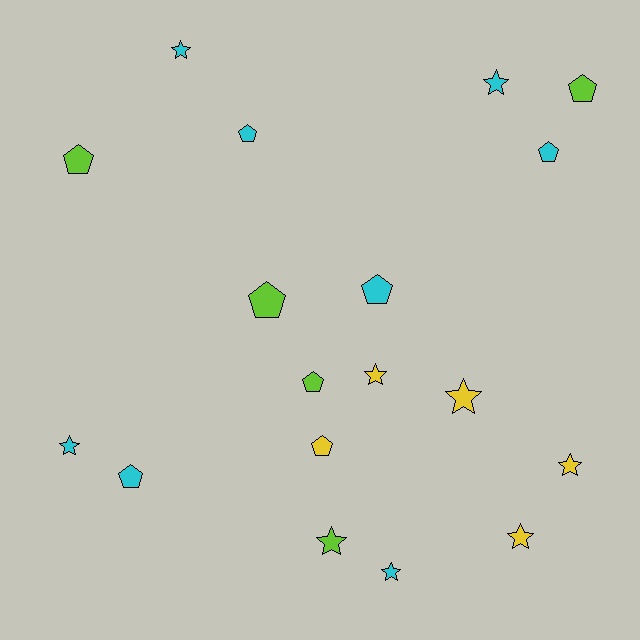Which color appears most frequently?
Cyan, with 8 objects.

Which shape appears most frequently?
Star, with 9 objects.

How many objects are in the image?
There are 18 objects.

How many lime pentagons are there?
There are 4 lime pentagons.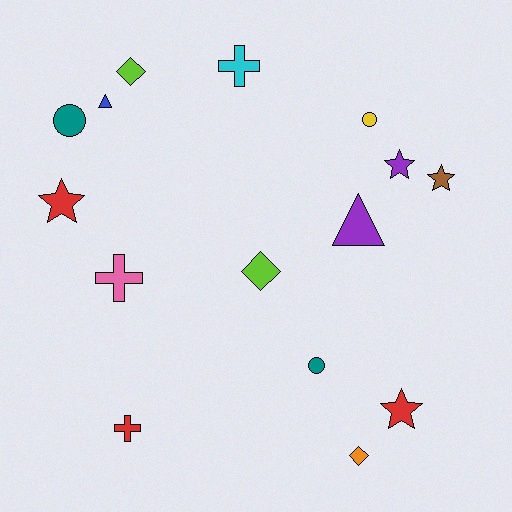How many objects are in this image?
There are 15 objects.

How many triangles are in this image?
There are 2 triangles.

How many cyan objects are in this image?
There is 1 cyan object.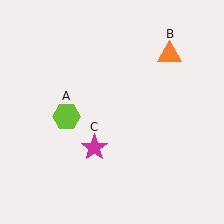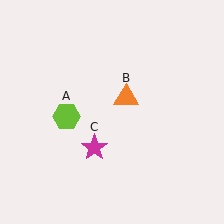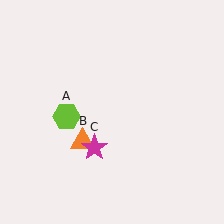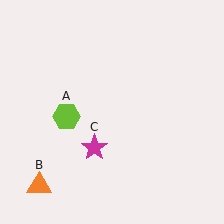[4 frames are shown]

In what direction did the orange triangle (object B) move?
The orange triangle (object B) moved down and to the left.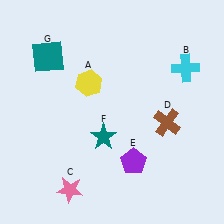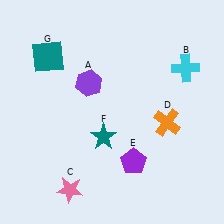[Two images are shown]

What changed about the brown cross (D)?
In Image 1, D is brown. In Image 2, it changed to orange.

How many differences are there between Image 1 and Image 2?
There are 2 differences between the two images.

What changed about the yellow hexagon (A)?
In Image 1, A is yellow. In Image 2, it changed to purple.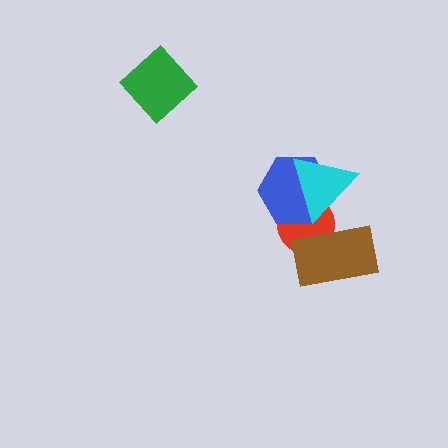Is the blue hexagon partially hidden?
Yes, it is partially covered by another shape.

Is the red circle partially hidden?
Yes, it is partially covered by another shape.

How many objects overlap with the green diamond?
0 objects overlap with the green diamond.